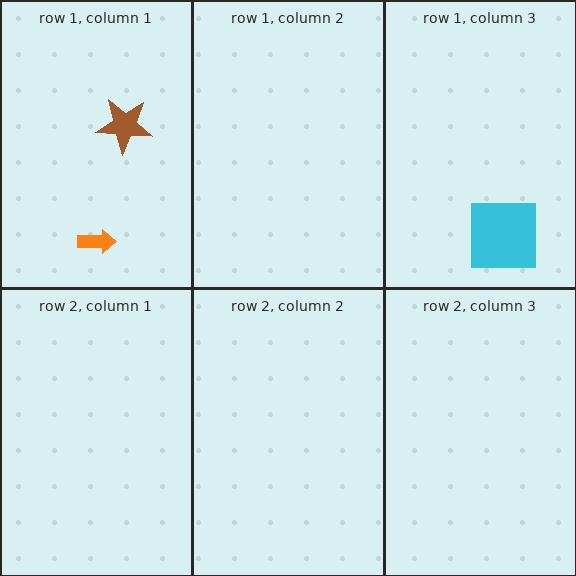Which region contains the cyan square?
The row 1, column 3 region.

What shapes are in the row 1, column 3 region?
The cyan square.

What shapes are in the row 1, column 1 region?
The orange arrow, the brown star.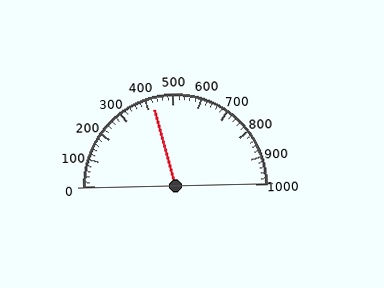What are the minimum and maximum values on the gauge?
The gauge ranges from 0 to 1000.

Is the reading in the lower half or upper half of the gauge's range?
The reading is in the lower half of the range (0 to 1000).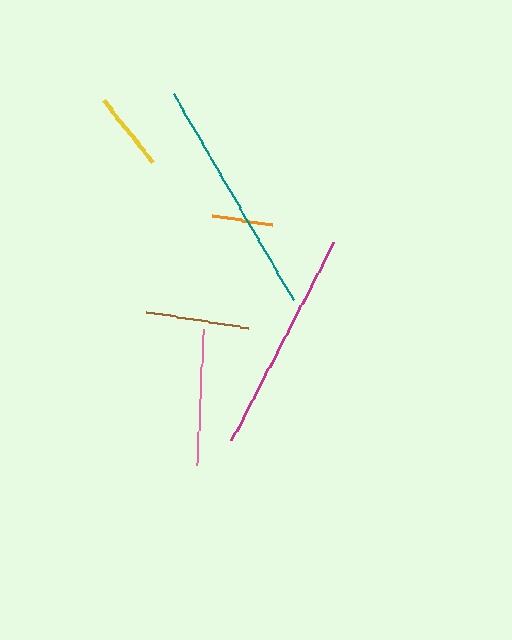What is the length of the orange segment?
The orange segment is approximately 61 pixels long.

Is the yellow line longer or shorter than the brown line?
The brown line is longer than the yellow line.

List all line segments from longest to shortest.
From longest to shortest: teal, magenta, pink, brown, yellow, orange.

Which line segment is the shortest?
The orange line is the shortest at approximately 61 pixels.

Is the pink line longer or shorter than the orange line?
The pink line is longer than the orange line.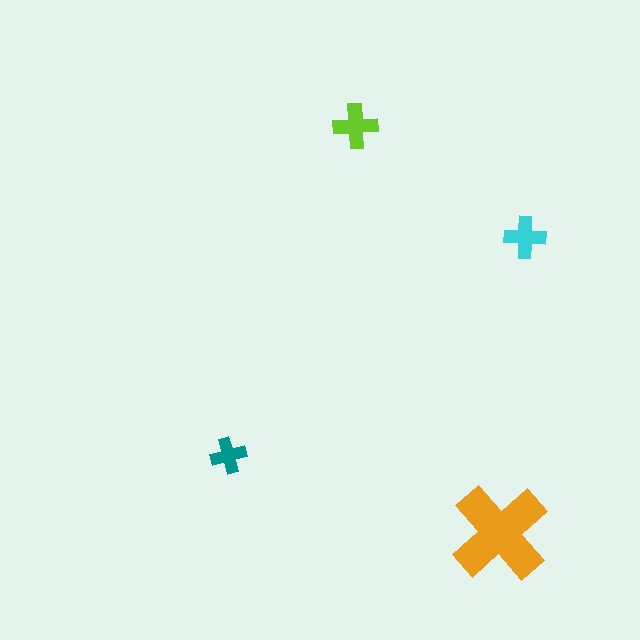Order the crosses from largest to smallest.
the orange one, the lime one, the cyan one, the teal one.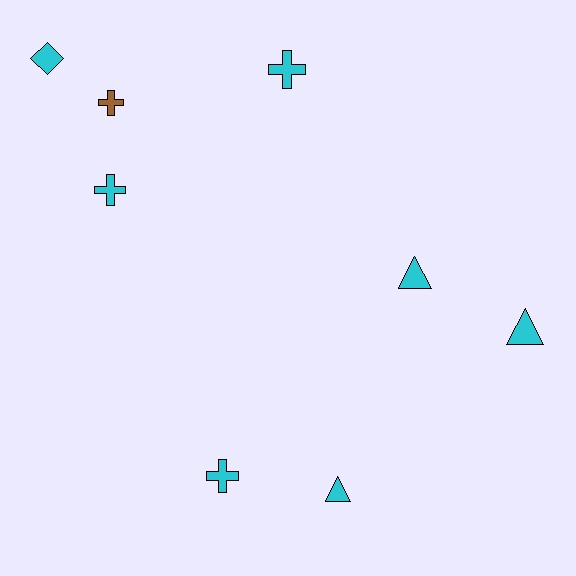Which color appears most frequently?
Cyan, with 7 objects.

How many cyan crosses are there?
There are 3 cyan crosses.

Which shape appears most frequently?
Cross, with 4 objects.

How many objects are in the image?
There are 8 objects.